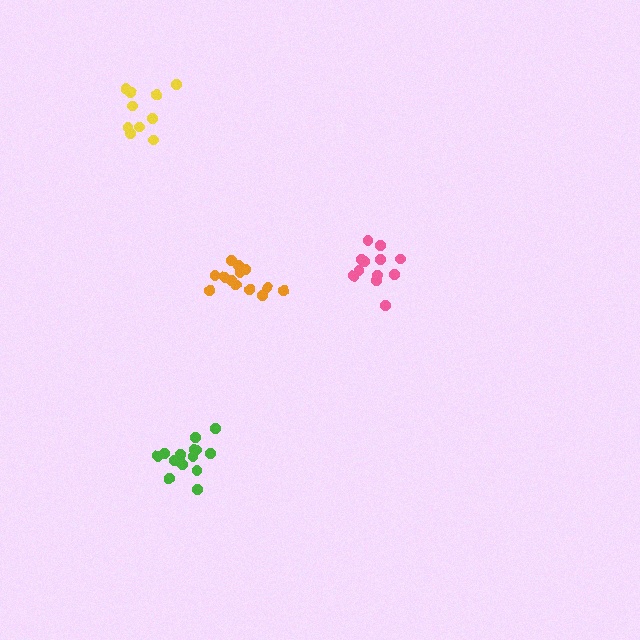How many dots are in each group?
Group 1: 12 dots, Group 2: 13 dots, Group 3: 15 dots, Group 4: 11 dots (51 total).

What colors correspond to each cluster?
The clusters are colored: pink, orange, green, yellow.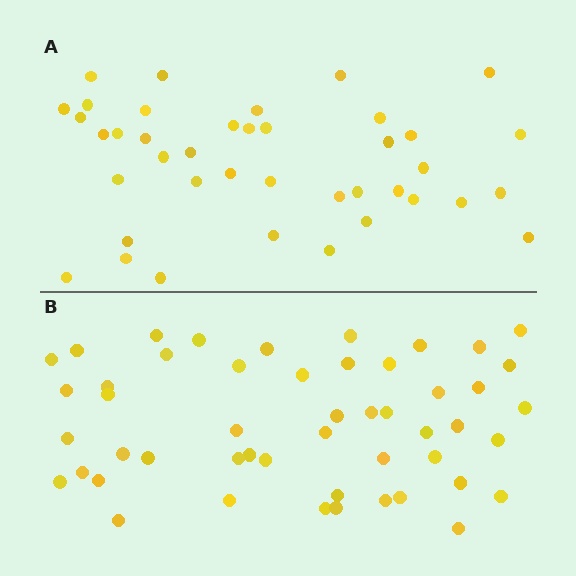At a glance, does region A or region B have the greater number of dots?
Region B (the bottom region) has more dots.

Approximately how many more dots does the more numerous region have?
Region B has roughly 10 or so more dots than region A.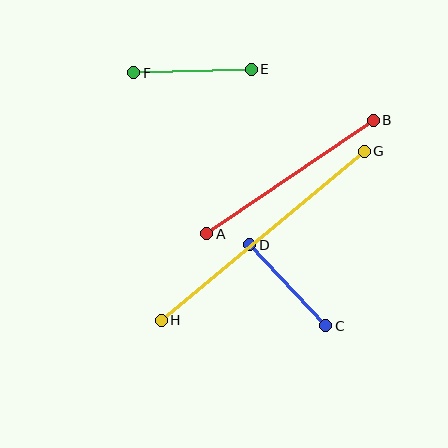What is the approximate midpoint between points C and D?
The midpoint is at approximately (288, 285) pixels.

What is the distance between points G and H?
The distance is approximately 264 pixels.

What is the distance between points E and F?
The distance is approximately 118 pixels.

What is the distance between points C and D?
The distance is approximately 111 pixels.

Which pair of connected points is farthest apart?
Points G and H are farthest apart.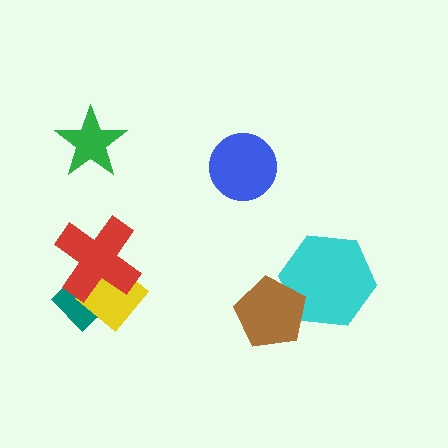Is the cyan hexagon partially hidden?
Yes, it is partially covered by another shape.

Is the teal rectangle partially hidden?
Yes, it is partially covered by another shape.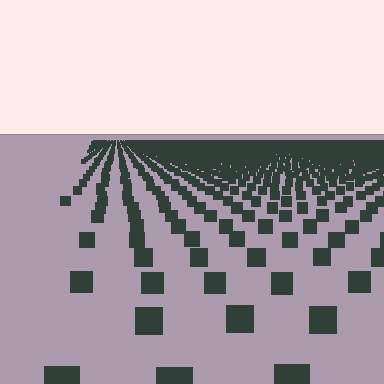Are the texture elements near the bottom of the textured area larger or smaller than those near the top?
Larger. Near the bottom, elements are closer to the viewer and appear at a bigger on-screen size.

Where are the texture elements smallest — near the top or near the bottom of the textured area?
Near the top.